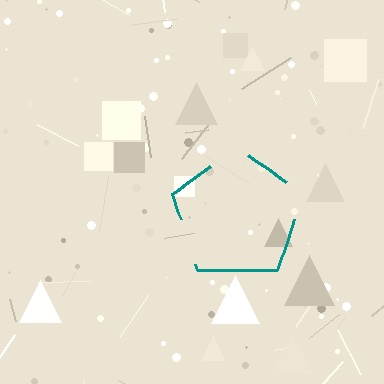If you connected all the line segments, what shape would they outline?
They would outline a pentagon.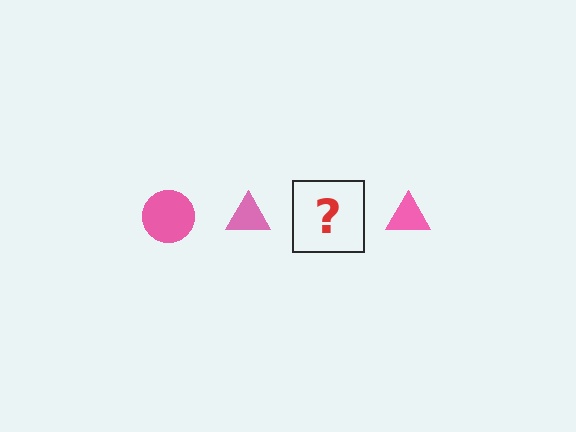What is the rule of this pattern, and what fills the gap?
The rule is that the pattern cycles through circle, triangle shapes in pink. The gap should be filled with a pink circle.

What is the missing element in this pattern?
The missing element is a pink circle.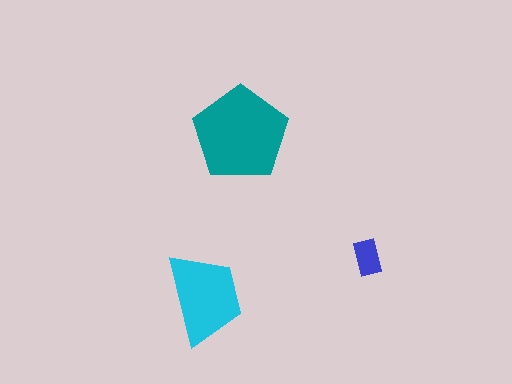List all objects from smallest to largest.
The blue rectangle, the cyan trapezoid, the teal pentagon.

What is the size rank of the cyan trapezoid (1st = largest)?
2nd.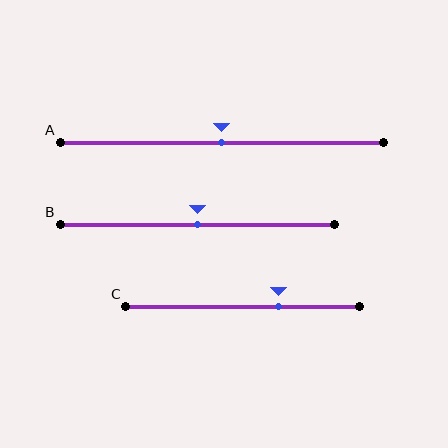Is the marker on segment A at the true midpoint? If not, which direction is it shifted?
Yes, the marker on segment A is at the true midpoint.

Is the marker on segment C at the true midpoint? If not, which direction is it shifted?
No, the marker on segment C is shifted to the right by about 15% of the segment length.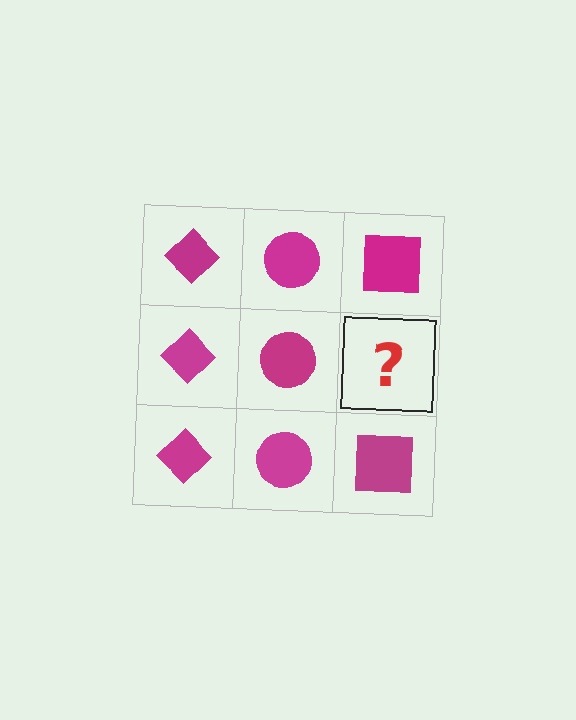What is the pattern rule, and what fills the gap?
The rule is that each column has a consistent shape. The gap should be filled with a magenta square.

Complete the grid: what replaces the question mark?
The question mark should be replaced with a magenta square.